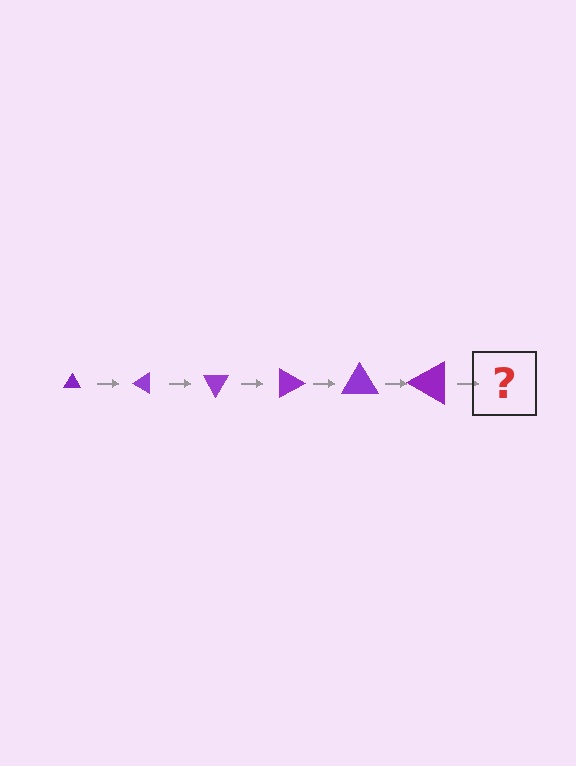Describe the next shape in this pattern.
It should be a triangle, larger than the previous one and rotated 180 degrees from the start.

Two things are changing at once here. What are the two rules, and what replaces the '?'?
The two rules are that the triangle grows larger each step and it rotates 30 degrees each step. The '?' should be a triangle, larger than the previous one and rotated 180 degrees from the start.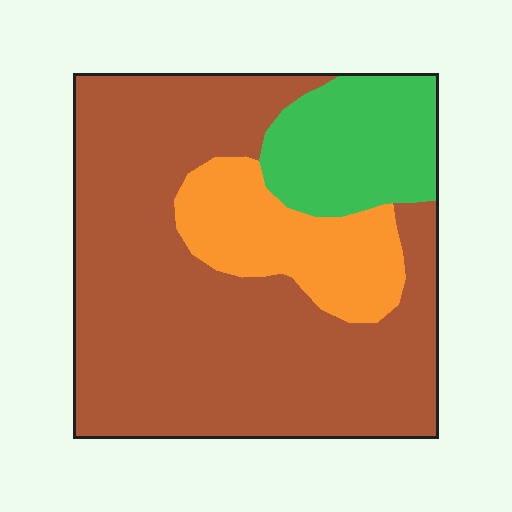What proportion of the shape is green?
Green takes up less than a quarter of the shape.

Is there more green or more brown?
Brown.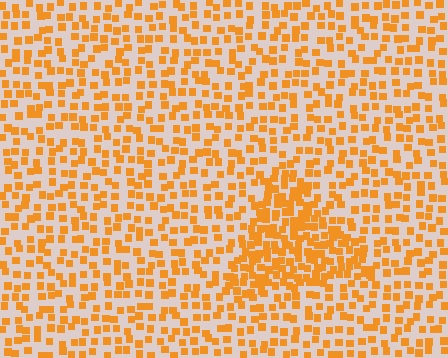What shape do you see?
I see a triangle.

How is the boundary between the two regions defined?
The boundary is defined by a change in element density (approximately 2.0x ratio). All elements are the same color, size, and shape.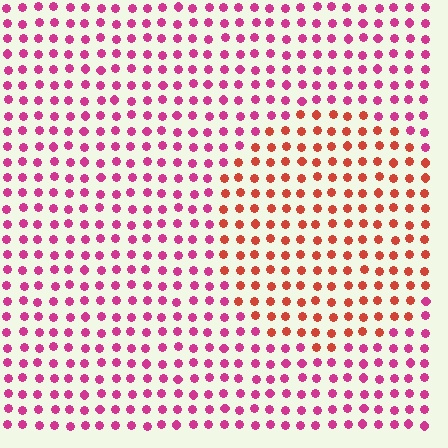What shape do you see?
I see a circle.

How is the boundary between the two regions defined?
The boundary is defined purely by a slight shift in hue (about 41 degrees). Spacing, size, and orientation are identical on both sides.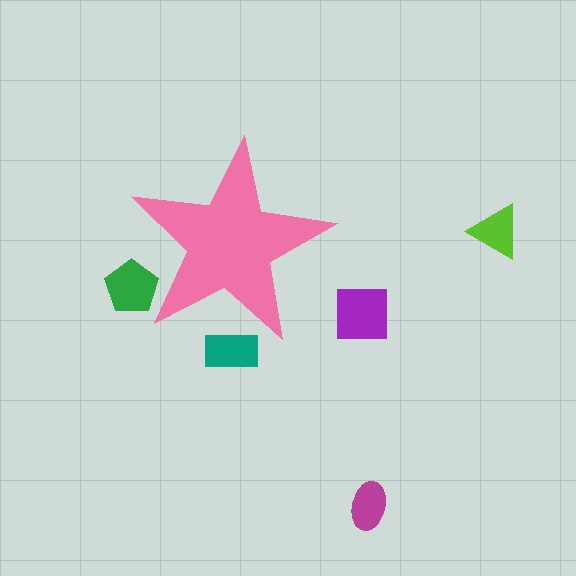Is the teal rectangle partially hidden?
Yes, the teal rectangle is partially hidden behind the pink star.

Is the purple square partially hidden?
No, the purple square is fully visible.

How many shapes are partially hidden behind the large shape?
2 shapes are partially hidden.